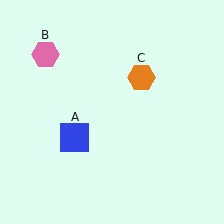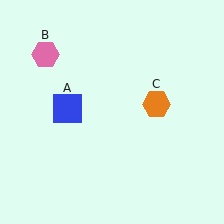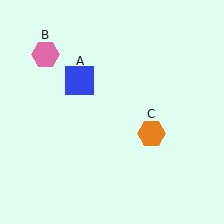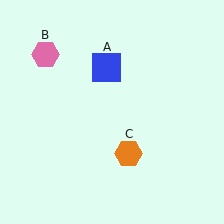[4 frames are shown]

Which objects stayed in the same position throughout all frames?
Pink hexagon (object B) remained stationary.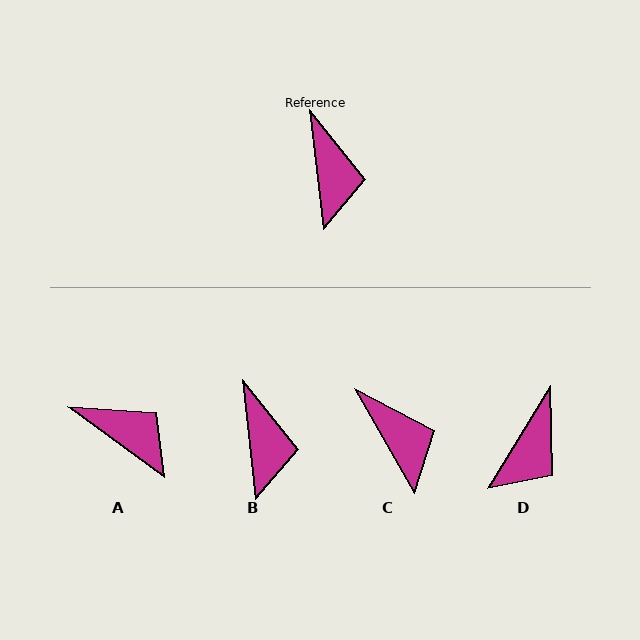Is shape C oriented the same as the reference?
No, it is off by about 24 degrees.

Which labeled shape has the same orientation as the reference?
B.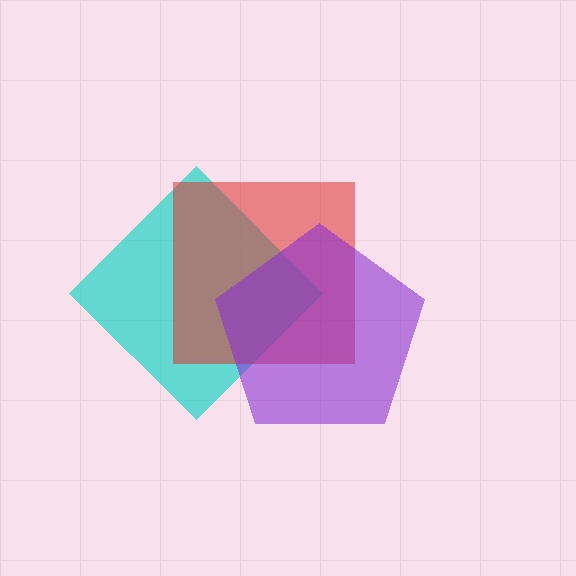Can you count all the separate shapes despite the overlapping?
Yes, there are 3 separate shapes.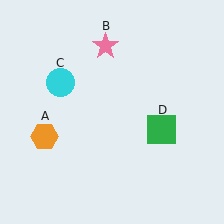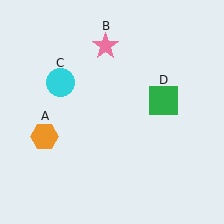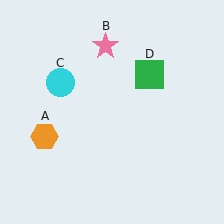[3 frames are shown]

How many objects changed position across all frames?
1 object changed position: green square (object D).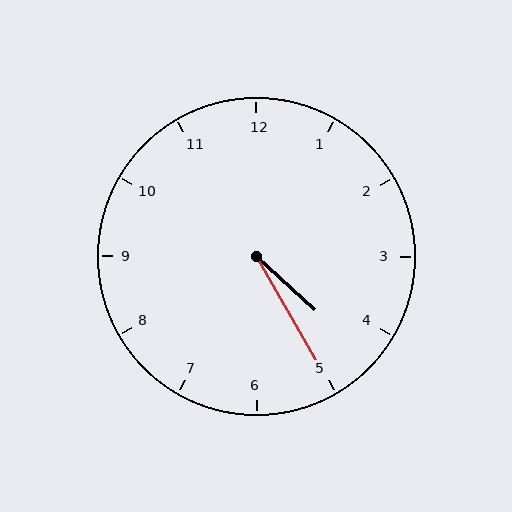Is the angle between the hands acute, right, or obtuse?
It is acute.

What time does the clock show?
4:25.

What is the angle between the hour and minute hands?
Approximately 18 degrees.